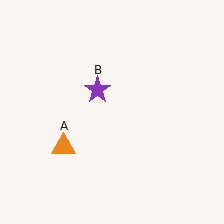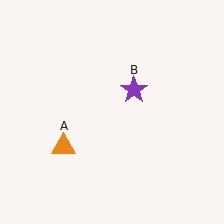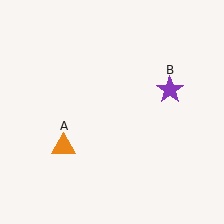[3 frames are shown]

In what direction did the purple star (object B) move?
The purple star (object B) moved right.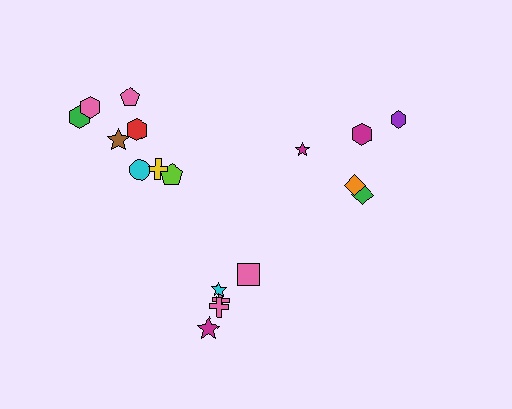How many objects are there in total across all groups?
There are 18 objects.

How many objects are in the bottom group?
There are 5 objects.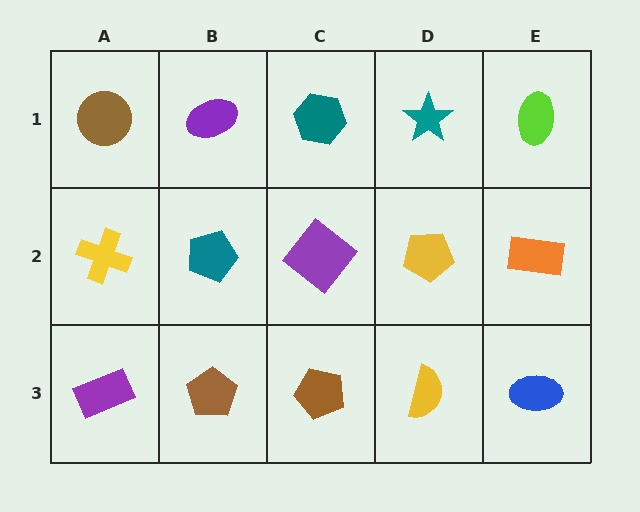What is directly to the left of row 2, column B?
A yellow cross.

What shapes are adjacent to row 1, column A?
A yellow cross (row 2, column A), a purple ellipse (row 1, column B).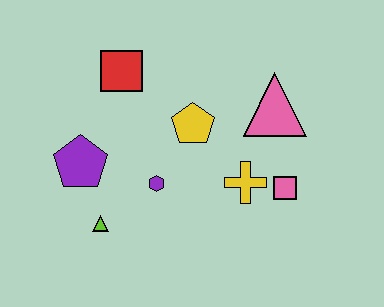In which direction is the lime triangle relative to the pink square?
The lime triangle is to the left of the pink square.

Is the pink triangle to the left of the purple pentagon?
No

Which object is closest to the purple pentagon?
The lime triangle is closest to the purple pentagon.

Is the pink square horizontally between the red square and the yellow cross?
No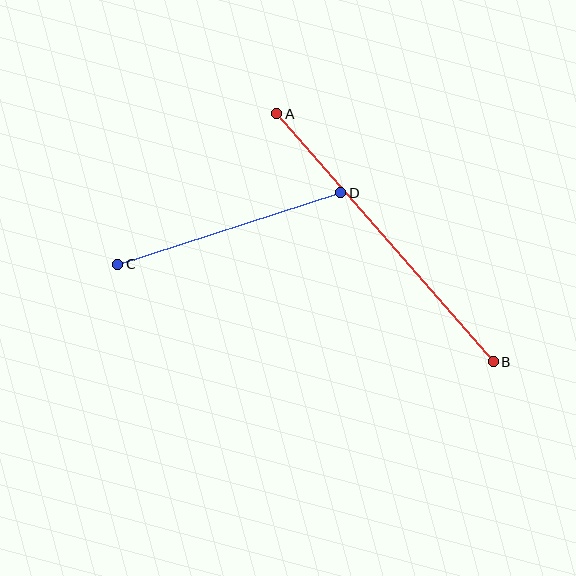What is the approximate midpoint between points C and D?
The midpoint is at approximately (229, 229) pixels.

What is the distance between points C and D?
The distance is approximately 234 pixels.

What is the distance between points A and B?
The distance is approximately 329 pixels.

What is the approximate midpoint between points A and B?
The midpoint is at approximately (385, 238) pixels.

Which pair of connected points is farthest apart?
Points A and B are farthest apart.